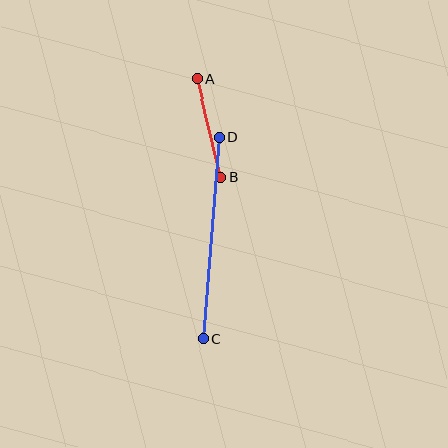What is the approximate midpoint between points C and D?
The midpoint is at approximately (211, 238) pixels.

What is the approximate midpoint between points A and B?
The midpoint is at approximately (209, 128) pixels.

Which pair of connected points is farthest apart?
Points C and D are farthest apart.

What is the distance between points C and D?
The distance is approximately 202 pixels.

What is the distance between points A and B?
The distance is approximately 102 pixels.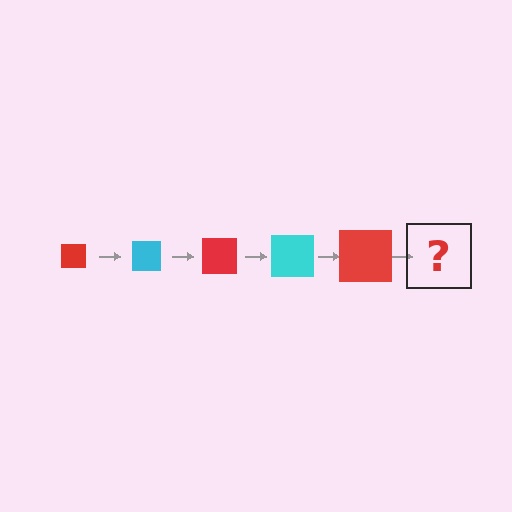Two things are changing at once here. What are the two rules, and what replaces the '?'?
The two rules are that the square grows larger each step and the color cycles through red and cyan. The '?' should be a cyan square, larger than the previous one.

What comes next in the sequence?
The next element should be a cyan square, larger than the previous one.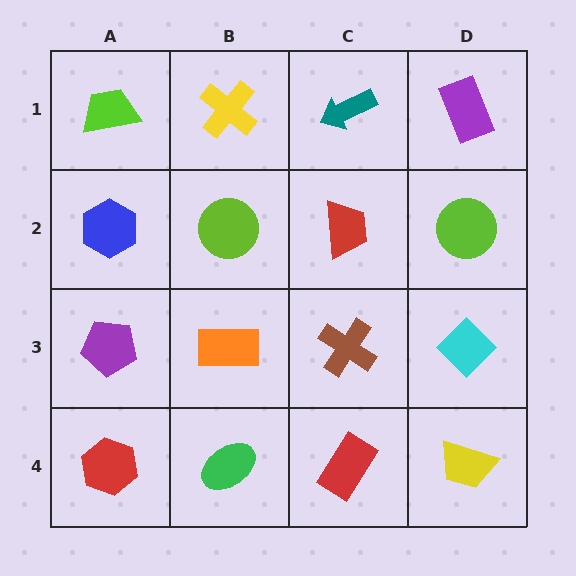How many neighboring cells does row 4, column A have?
2.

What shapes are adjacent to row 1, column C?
A red trapezoid (row 2, column C), a yellow cross (row 1, column B), a purple rectangle (row 1, column D).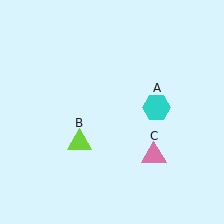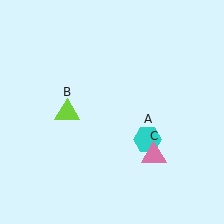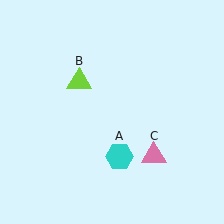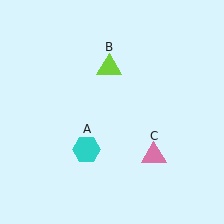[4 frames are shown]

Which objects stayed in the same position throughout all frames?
Pink triangle (object C) remained stationary.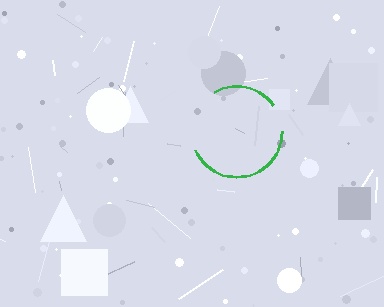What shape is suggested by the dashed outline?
The dashed outline suggests a circle.